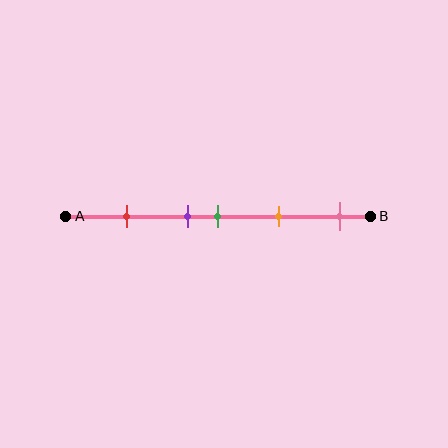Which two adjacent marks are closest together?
The purple and green marks are the closest adjacent pair.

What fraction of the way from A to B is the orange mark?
The orange mark is approximately 70% (0.7) of the way from A to B.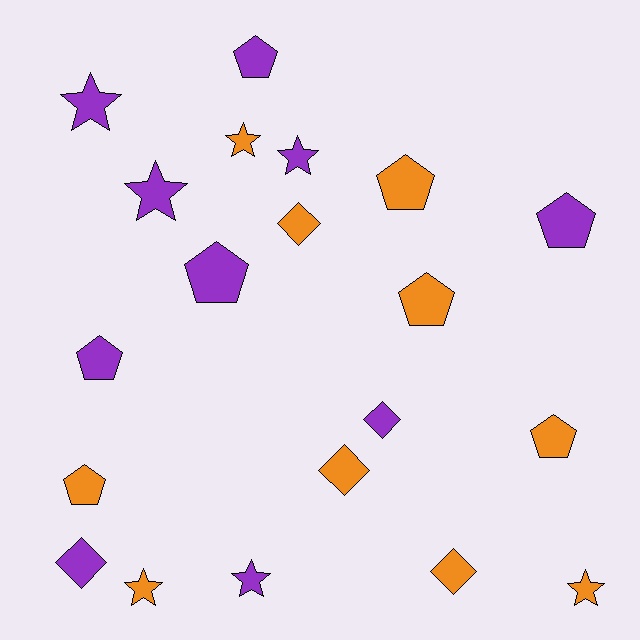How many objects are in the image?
There are 20 objects.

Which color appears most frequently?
Purple, with 10 objects.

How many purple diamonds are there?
There are 2 purple diamonds.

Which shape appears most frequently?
Pentagon, with 8 objects.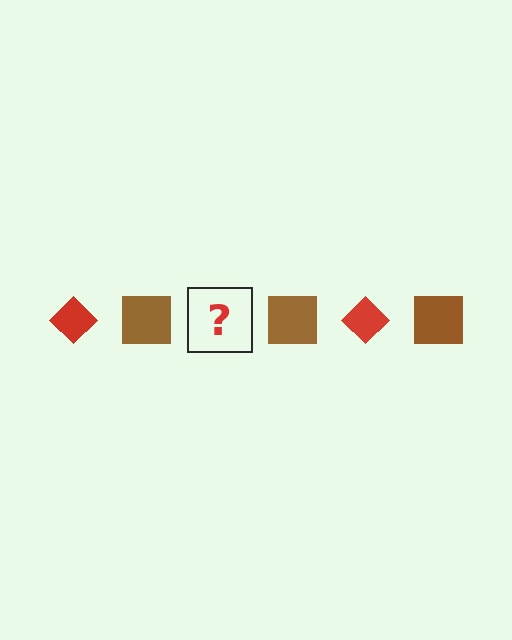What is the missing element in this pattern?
The missing element is a red diamond.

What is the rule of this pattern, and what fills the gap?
The rule is that the pattern alternates between red diamond and brown square. The gap should be filled with a red diamond.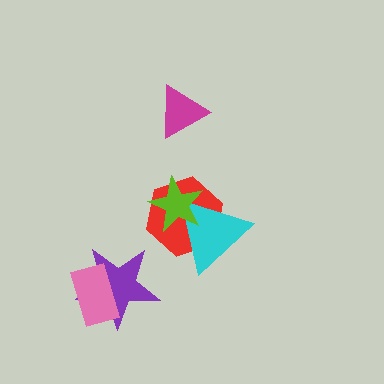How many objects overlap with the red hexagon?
2 objects overlap with the red hexagon.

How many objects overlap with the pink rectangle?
1 object overlaps with the pink rectangle.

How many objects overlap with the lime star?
2 objects overlap with the lime star.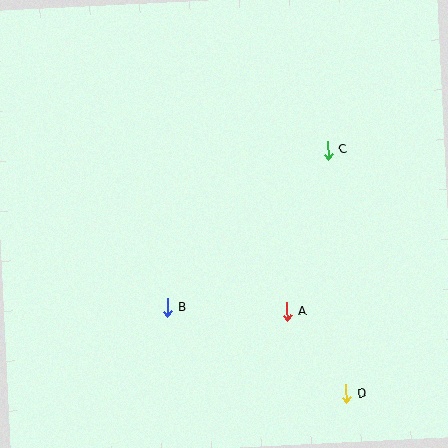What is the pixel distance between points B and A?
The distance between B and A is 120 pixels.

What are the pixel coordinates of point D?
Point D is at (346, 394).